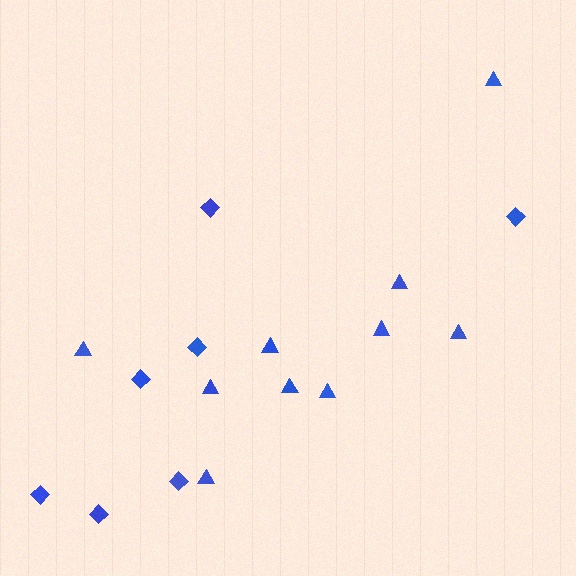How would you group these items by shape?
There are 2 groups: one group of triangles (10) and one group of diamonds (7).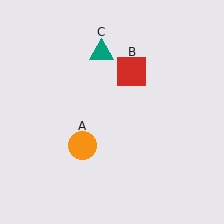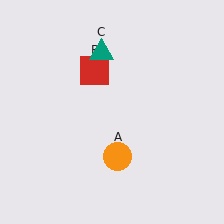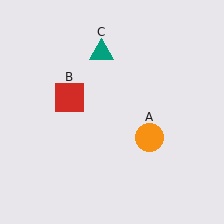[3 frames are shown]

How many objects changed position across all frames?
2 objects changed position: orange circle (object A), red square (object B).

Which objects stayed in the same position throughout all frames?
Teal triangle (object C) remained stationary.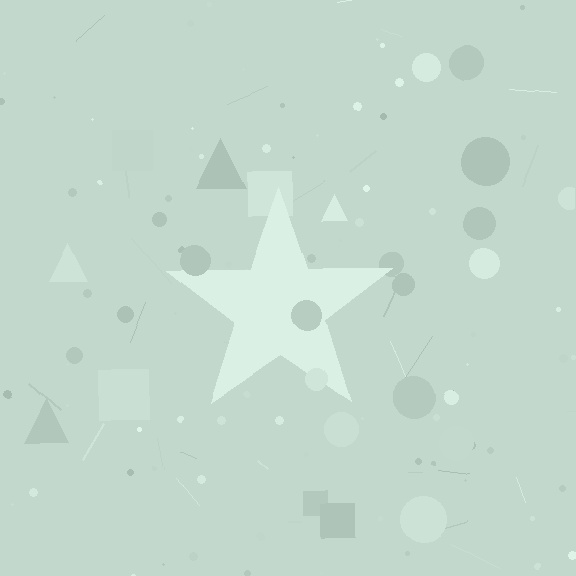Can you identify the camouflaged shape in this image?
The camouflaged shape is a star.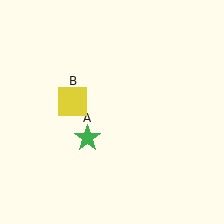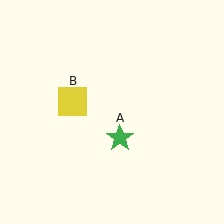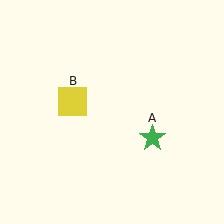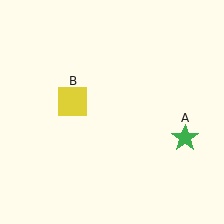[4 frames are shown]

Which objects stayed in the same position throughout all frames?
Yellow square (object B) remained stationary.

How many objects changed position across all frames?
1 object changed position: green star (object A).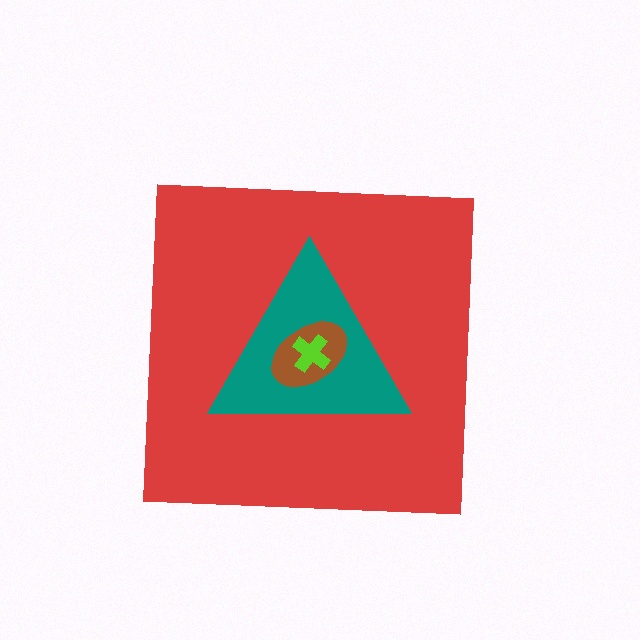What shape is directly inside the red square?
The teal triangle.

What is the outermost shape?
The red square.